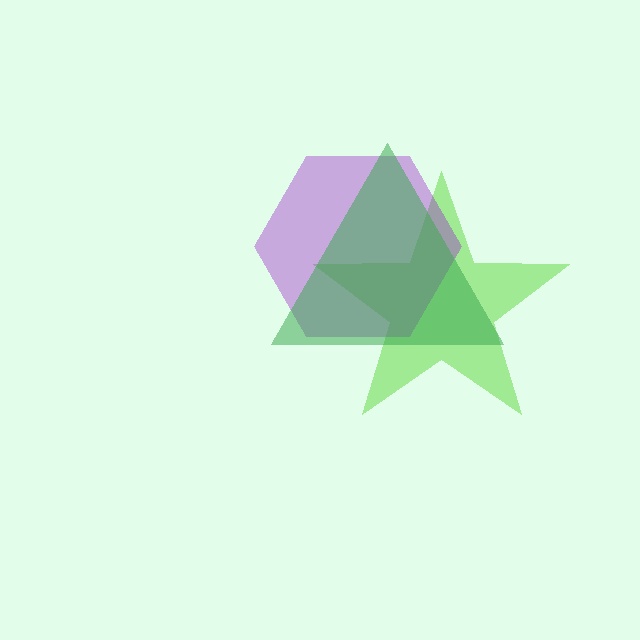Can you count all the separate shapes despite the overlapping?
Yes, there are 3 separate shapes.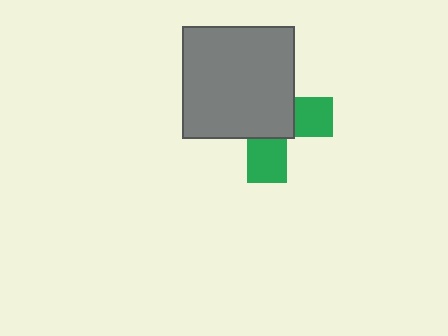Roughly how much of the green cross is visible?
A small part of it is visible (roughly 37%).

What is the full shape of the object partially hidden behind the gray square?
The partially hidden object is a green cross.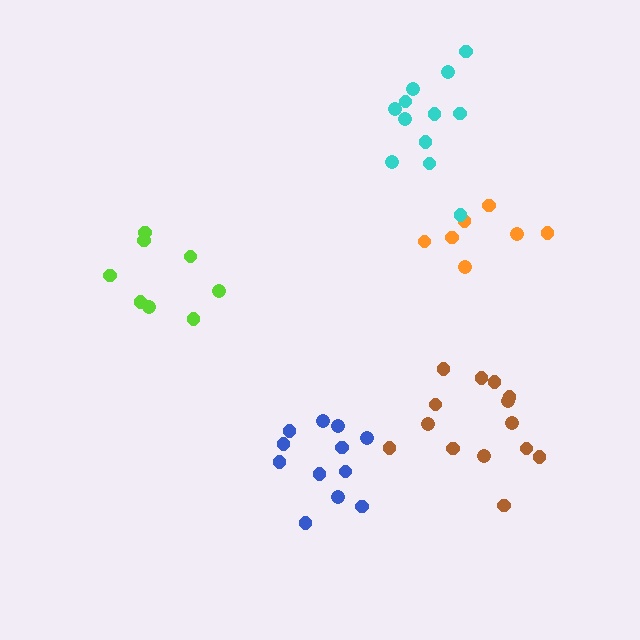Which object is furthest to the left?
The lime cluster is leftmost.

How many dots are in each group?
Group 1: 14 dots, Group 2: 12 dots, Group 3: 8 dots, Group 4: 8 dots, Group 5: 12 dots (54 total).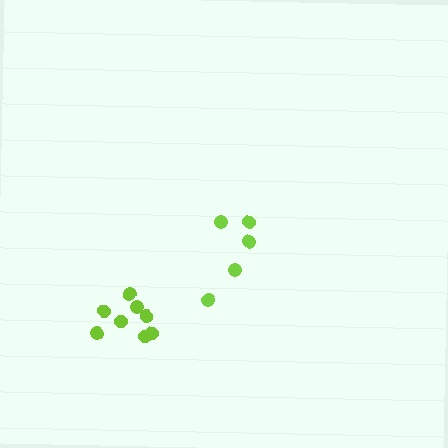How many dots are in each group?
Group 1: 8 dots, Group 2: 5 dots (13 total).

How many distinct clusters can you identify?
There are 2 distinct clusters.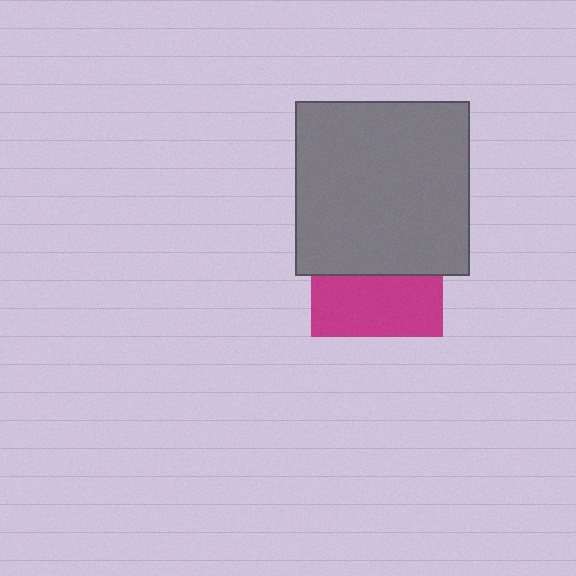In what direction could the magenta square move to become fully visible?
The magenta square could move down. That would shift it out from behind the gray square entirely.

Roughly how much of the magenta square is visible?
About half of it is visible (roughly 47%).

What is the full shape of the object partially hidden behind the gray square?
The partially hidden object is a magenta square.